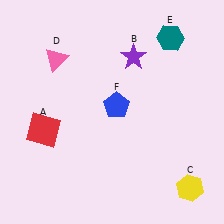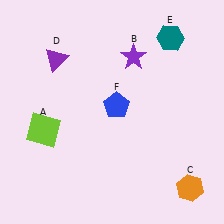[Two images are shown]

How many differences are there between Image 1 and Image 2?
There are 3 differences between the two images.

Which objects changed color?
A changed from red to lime. C changed from yellow to orange. D changed from pink to purple.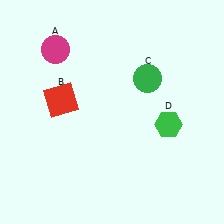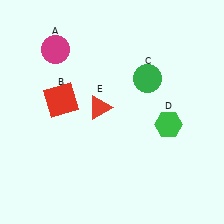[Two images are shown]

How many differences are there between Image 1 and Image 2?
There is 1 difference between the two images.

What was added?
A red triangle (E) was added in Image 2.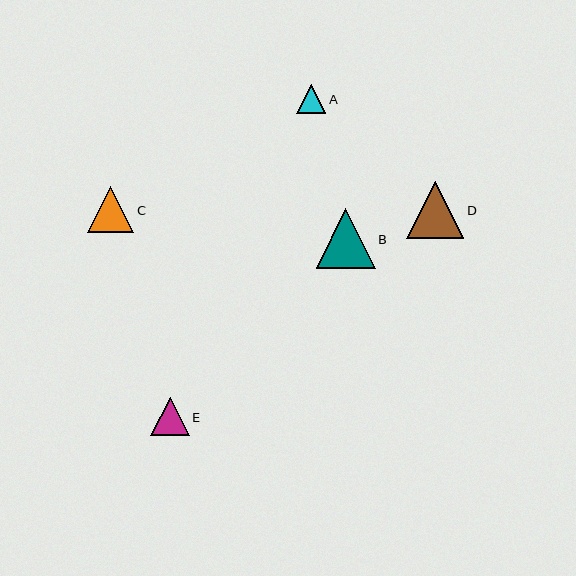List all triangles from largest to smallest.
From largest to smallest: B, D, C, E, A.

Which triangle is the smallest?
Triangle A is the smallest with a size of approximately 29 pixels.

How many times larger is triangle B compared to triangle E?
Triangle B is approximately 1.5 times the size of triangle E.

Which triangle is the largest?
Triangle B is the largest with a size of approximately 59 pixels.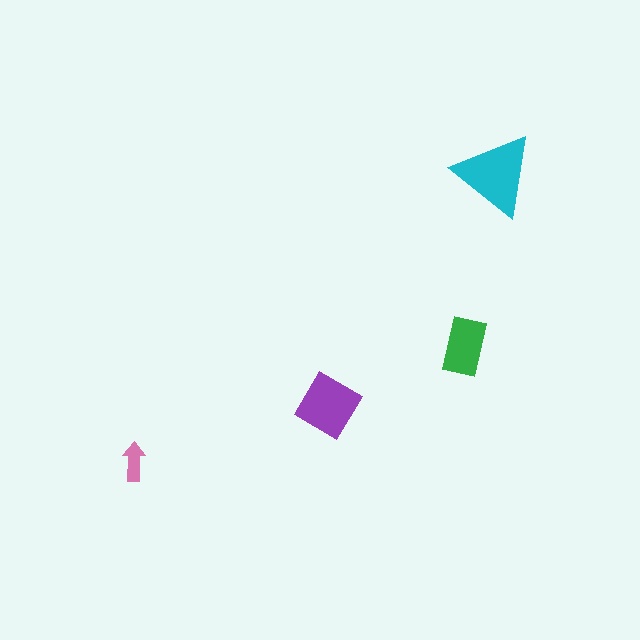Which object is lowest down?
The pink arrow is bottommost.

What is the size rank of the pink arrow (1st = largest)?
4th.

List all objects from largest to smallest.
The cyan triangle, the purple diamond, the green rectangle, the pink arrow.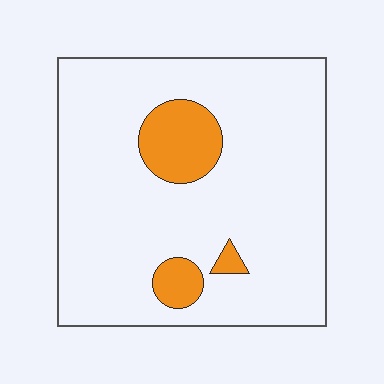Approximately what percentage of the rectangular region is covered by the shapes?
Approximately 10%.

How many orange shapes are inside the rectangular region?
3.